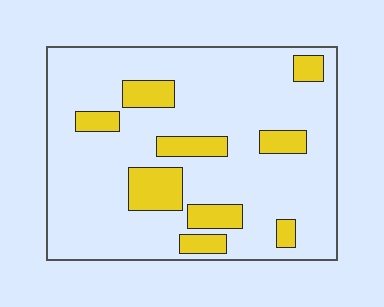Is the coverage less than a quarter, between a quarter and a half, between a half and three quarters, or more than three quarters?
Less than a quarter.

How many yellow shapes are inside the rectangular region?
9.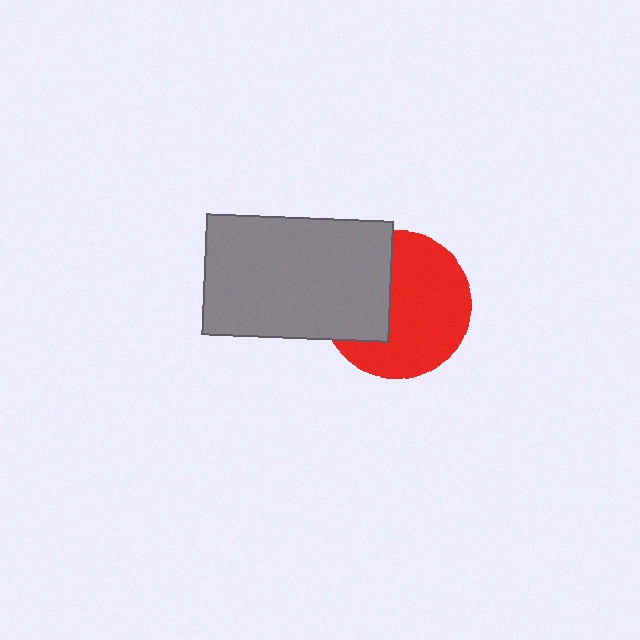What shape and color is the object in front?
The object in front is a gray rectangle.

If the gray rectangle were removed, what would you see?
You would see the complete red circle.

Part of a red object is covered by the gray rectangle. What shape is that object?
It is a circle.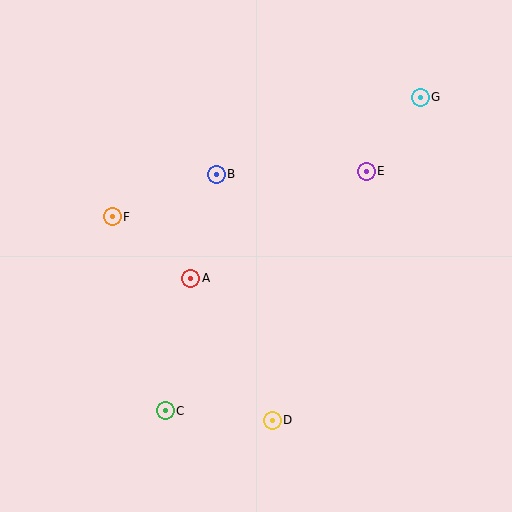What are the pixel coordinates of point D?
Point D is at (272, 420).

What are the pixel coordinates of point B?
Point B is at (216, 174).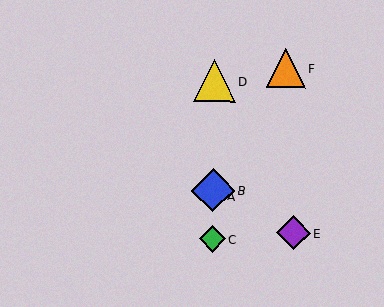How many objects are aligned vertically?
4 objects (A, B, C, D) are aligned vertically.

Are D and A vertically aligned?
Yes, both are at x≈214.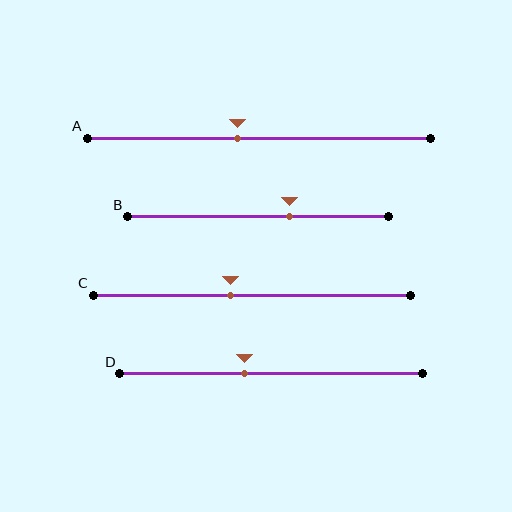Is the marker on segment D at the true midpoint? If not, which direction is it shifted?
No, the marker on segment D is shifted to the left by about 9% of the segment length.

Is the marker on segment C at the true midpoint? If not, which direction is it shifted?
No, the marker on segment C is shifted to the left by about 7% of the segment length.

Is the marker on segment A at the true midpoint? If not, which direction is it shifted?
No, the marker on segment A is shifted to the left by about 6% of the segment length.